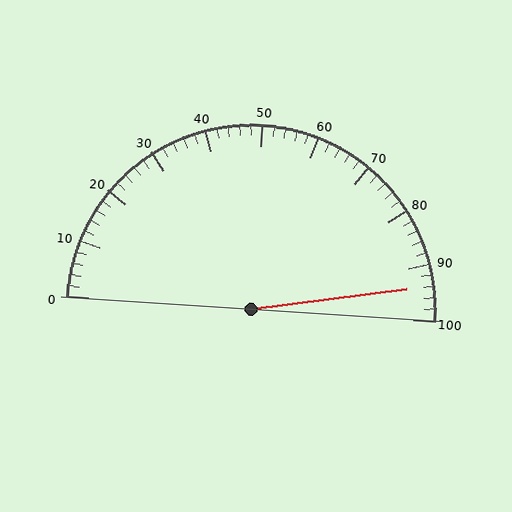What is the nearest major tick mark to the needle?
The nearest major tick mark is 90.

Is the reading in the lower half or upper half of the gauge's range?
The reading is in the upper half of the range (0 to 100).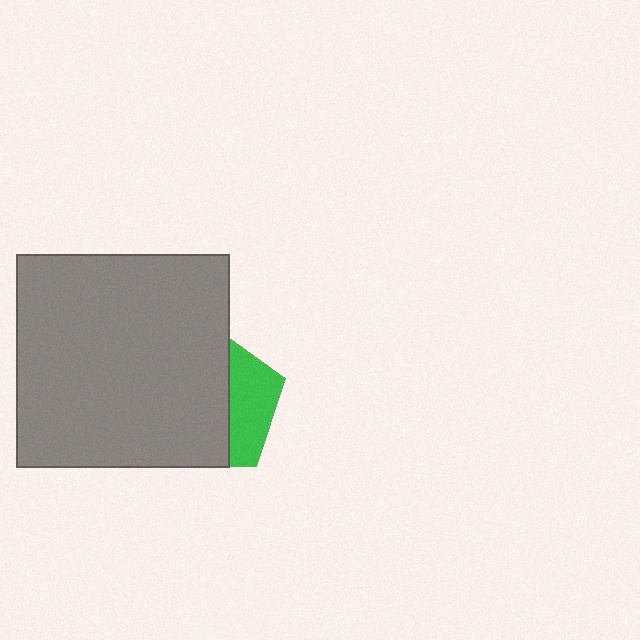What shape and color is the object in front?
The object in front is a gray square.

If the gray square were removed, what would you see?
You would see the complete green pentagon.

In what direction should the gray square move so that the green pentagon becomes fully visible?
The gray square should move left. That is the shortest direction to clear the overlap and leave the green pentagon fully visible.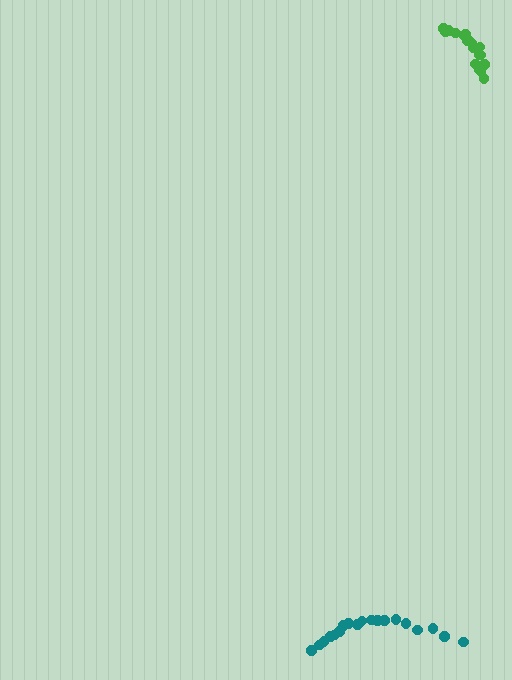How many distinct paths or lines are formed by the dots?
There are 2 distinct paths.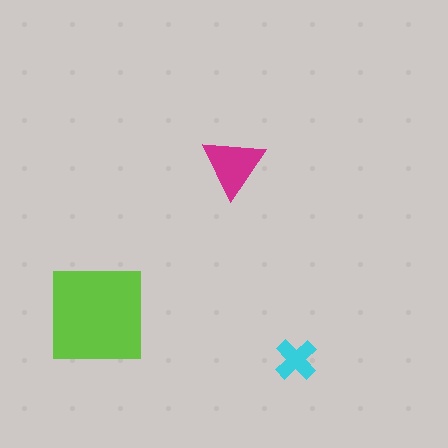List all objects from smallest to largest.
The cyan cross, the magenta triangle, the lime square.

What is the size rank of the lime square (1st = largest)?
1st.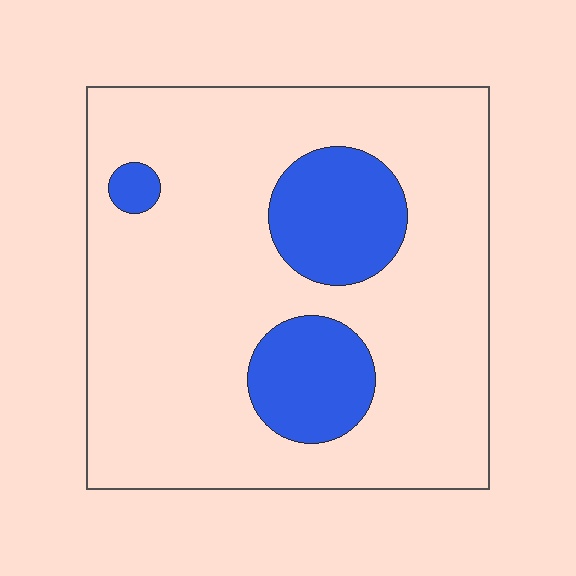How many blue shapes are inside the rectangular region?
3.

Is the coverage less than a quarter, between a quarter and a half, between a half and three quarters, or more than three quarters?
Less than a quarter.